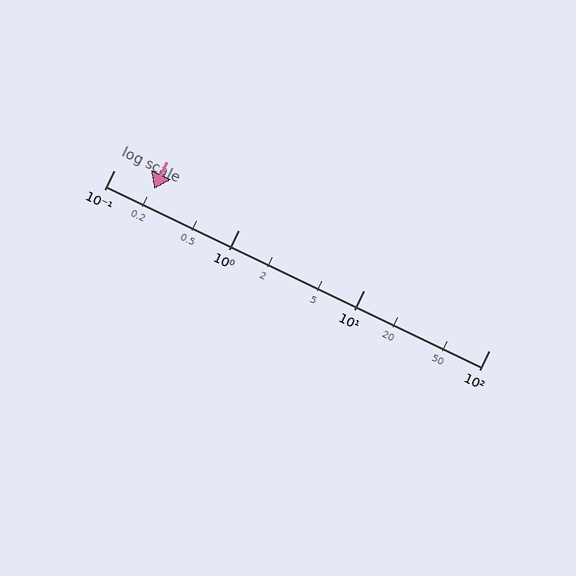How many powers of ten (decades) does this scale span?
The scale spans 3 decades, from 0.1 to 100.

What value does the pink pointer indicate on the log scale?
The pointer indicates approximately 0.21.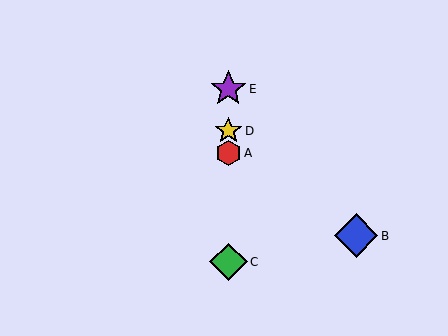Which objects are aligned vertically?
Objects A, C, D, E are aligned vertically.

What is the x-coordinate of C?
Object C is at x≈228.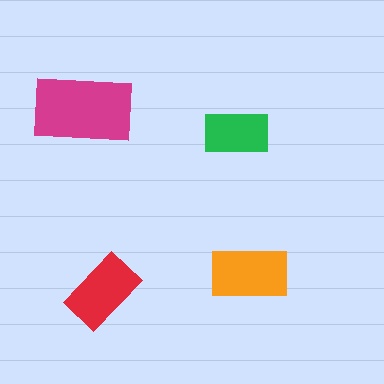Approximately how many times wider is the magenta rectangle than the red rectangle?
About 1.5 times wider.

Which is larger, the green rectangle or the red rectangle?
The red one.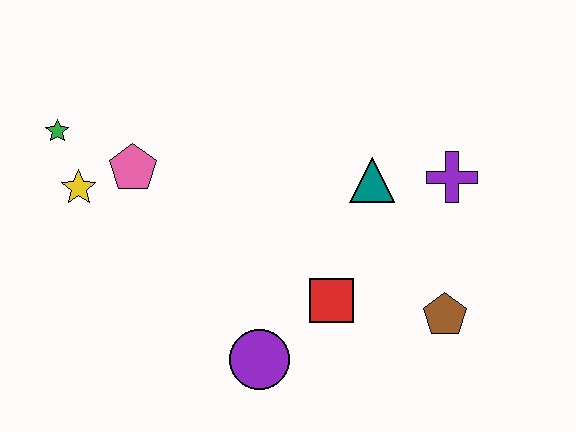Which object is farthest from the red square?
The green star is farthest from the red square.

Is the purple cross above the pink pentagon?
No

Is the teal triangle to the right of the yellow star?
Yes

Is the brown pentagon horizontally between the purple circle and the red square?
No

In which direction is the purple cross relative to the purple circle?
The purple cross is to the right of the purple circle.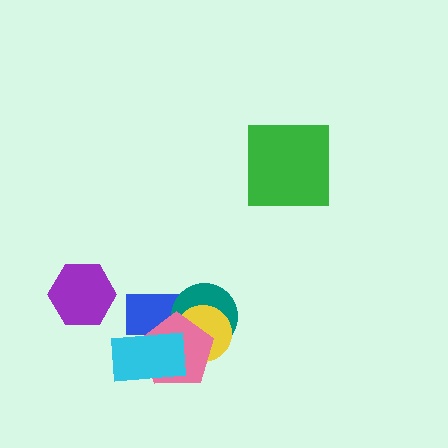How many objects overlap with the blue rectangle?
4 objects overlap with the blue rectangle.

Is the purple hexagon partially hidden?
No, no other shape covers it.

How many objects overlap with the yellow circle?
3 objects overlap with the yellow circle.